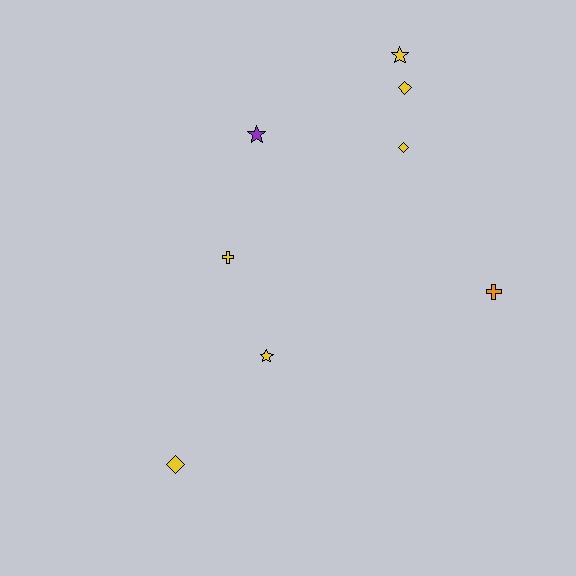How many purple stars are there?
There is 1 purple star.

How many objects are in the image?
There are 8 objects.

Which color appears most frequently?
Yellow, with 6 objects.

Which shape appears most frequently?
Diamond, with 3 objects.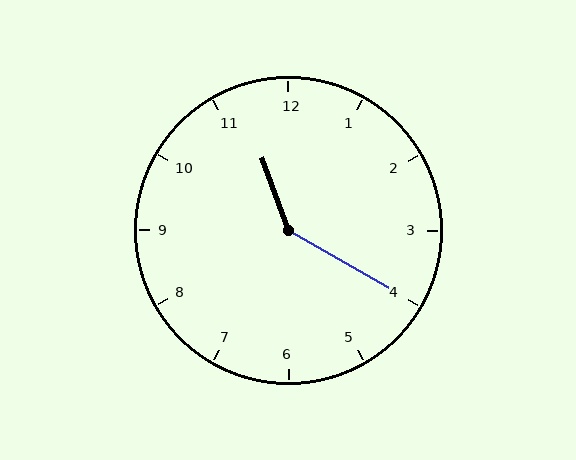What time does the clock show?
11:20.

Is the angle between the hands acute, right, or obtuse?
It is obtuse.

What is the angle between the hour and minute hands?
Approximately 140 degrees.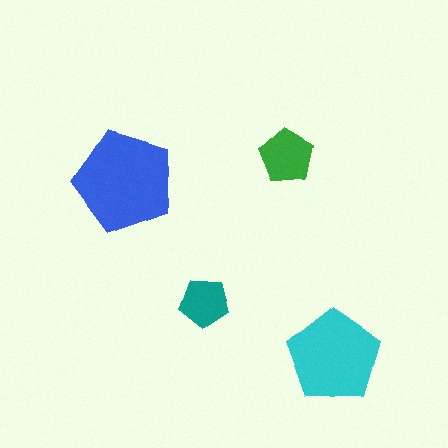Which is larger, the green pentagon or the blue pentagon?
The blue one.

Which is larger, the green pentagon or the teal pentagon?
The green one.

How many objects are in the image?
There are 4 objects in the image.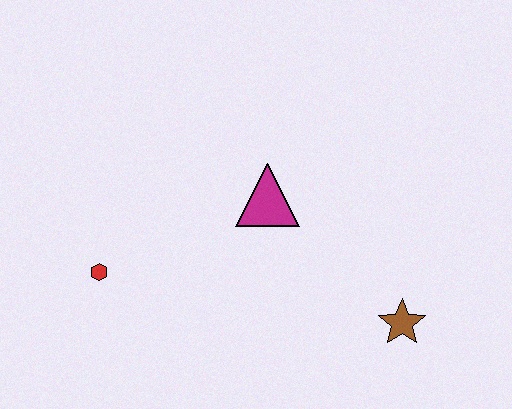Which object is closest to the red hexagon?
The magenta triangle is closest to the red hexagon.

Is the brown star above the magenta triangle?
No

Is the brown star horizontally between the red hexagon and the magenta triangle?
No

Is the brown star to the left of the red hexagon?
No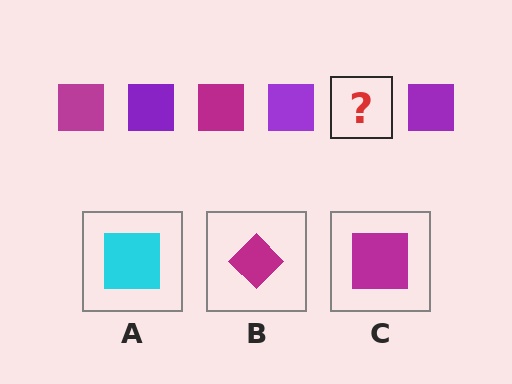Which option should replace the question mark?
Option C.